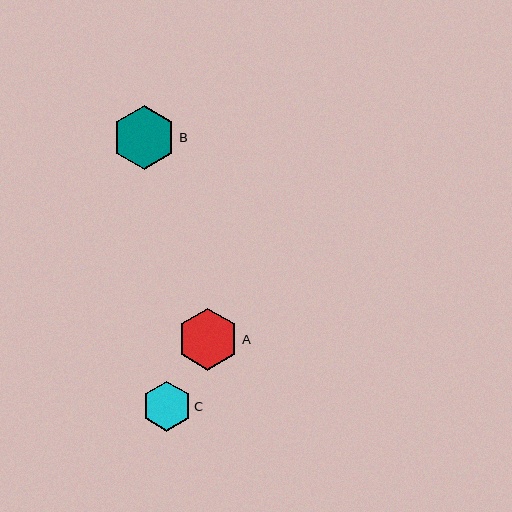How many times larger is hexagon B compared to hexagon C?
Hexagon B is approximately 1.3 times the size of hexagon C.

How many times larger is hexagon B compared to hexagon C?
Hexagon B is approximately 1.3 times the size of hexagon C.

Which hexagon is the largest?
Hexagon B is the largest with a size of approximately 64 pixels.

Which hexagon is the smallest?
Hexagon C is the smallest with a size of approximately 50 pixels.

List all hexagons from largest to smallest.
From largest to smallest: B, A, C.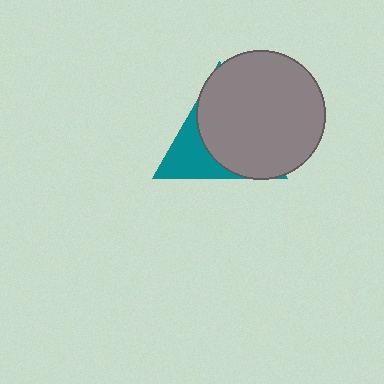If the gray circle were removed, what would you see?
You would see the complete teal triangle.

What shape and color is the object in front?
The object in front is a gray circle.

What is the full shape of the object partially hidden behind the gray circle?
The partially hidden object is a teal triangle.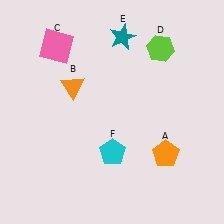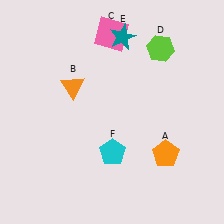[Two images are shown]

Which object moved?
The pink square (C) moved right.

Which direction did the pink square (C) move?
The pink square (C) moved right.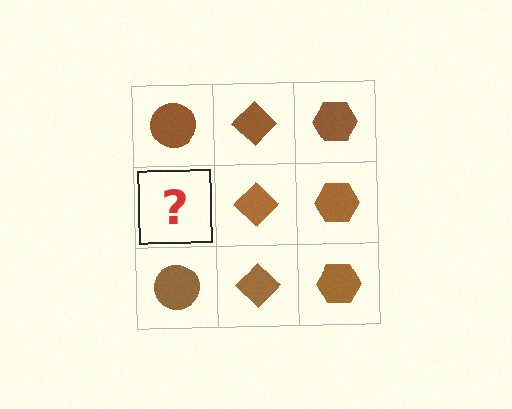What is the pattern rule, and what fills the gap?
The rule is that each column has a consistent shape. The gap should be filled with a brown circle.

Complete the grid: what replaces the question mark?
The question mark should be replaced with a brown circle.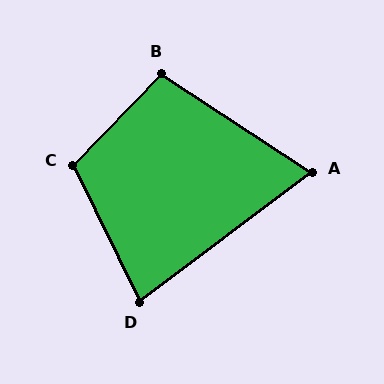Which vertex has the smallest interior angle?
A, at approximately 70 degrees.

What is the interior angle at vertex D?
Approximately 79 degrees (acute).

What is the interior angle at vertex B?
Approximately 101 degrees (obtuse).